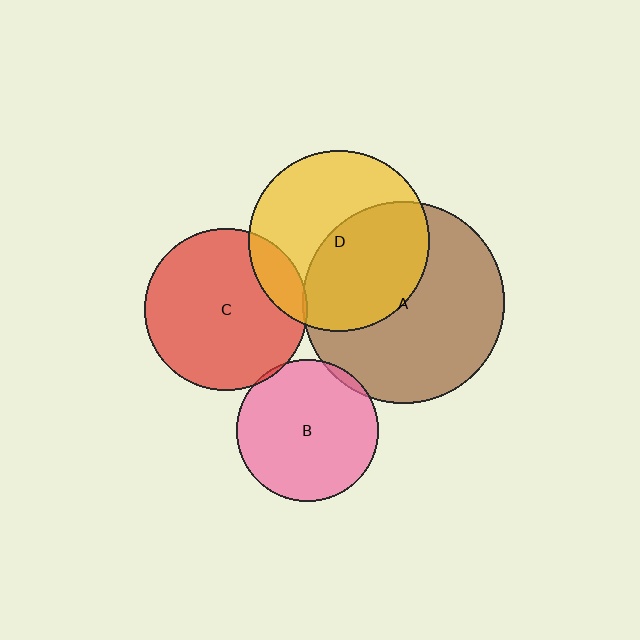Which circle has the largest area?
Circle A (brown).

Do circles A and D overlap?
Yes.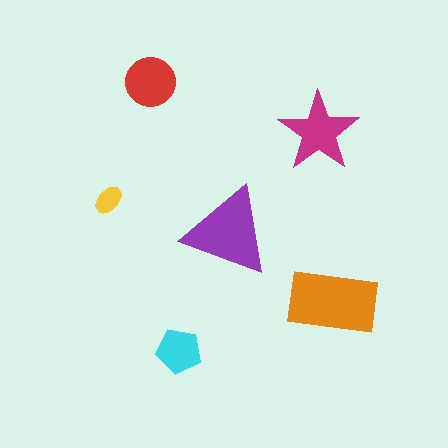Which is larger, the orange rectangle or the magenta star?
The orange rectangle.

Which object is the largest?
The orange rectangle.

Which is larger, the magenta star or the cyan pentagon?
The magenta star.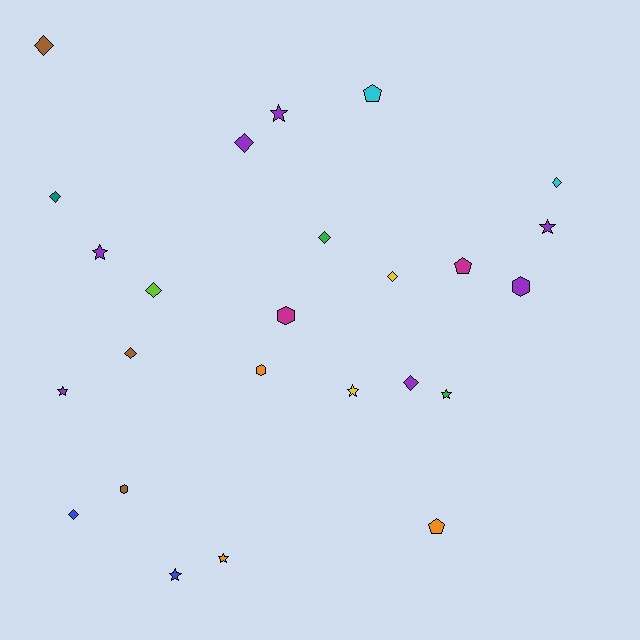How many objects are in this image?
There are 25 objects.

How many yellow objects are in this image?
There are 2 yellow objects.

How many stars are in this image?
There are 8 stars.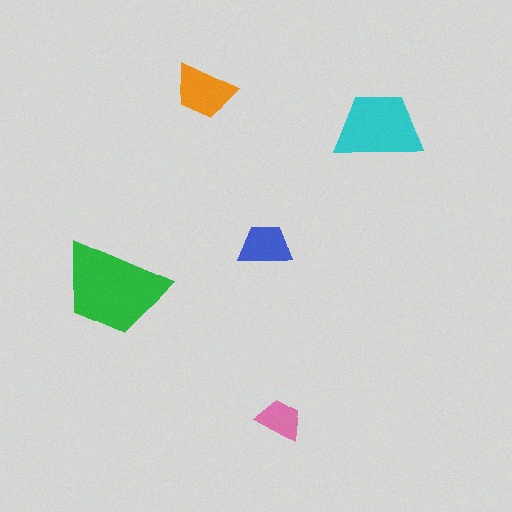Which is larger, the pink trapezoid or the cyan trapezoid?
The cyan one.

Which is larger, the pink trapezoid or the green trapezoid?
The green one.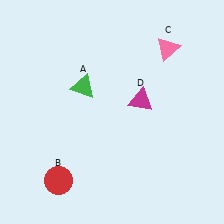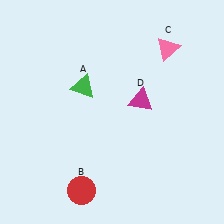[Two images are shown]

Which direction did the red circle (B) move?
The red circle (B) moved right.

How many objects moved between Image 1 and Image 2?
1 object moved between the two images.